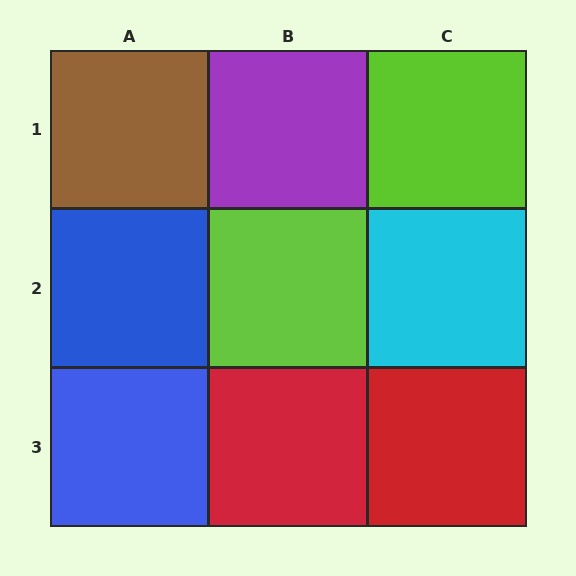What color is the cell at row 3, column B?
Red.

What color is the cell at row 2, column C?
Cyan.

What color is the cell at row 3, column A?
Blue.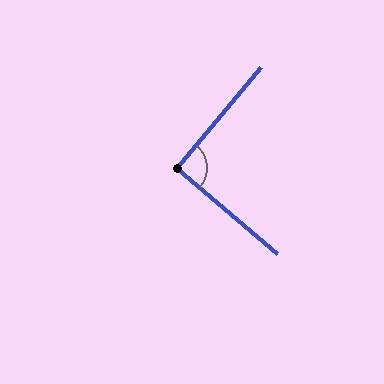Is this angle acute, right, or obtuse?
It is approximately a right angle.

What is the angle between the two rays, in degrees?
Approximately 91 degrees.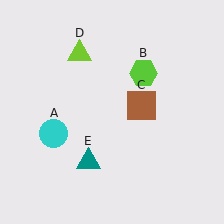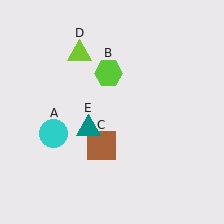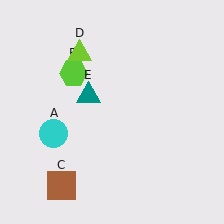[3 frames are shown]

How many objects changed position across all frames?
3 objects changed position: lime hexagon (object B), brown square (object C), teal triangle (object E).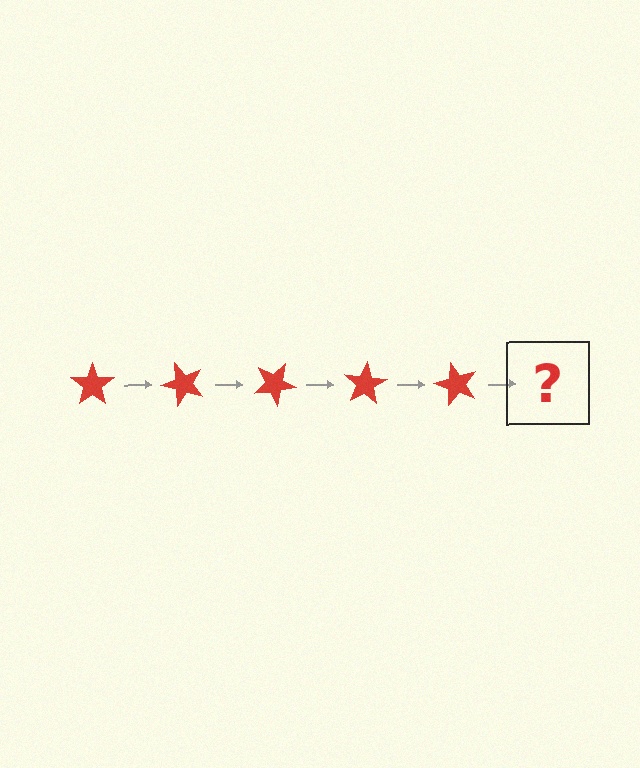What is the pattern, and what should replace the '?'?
The pattern is that the star rotates 50 degrees each step. The '?' should be a red star rotated 250 degrees.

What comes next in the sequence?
The next element should be a red star rotated 250 degrees.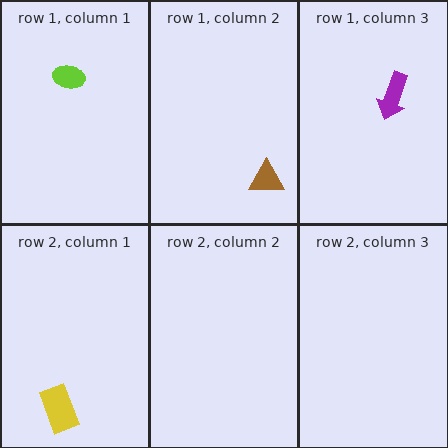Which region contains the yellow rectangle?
The row 2, column 1 region.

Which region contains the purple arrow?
The row 1, column 3 region.